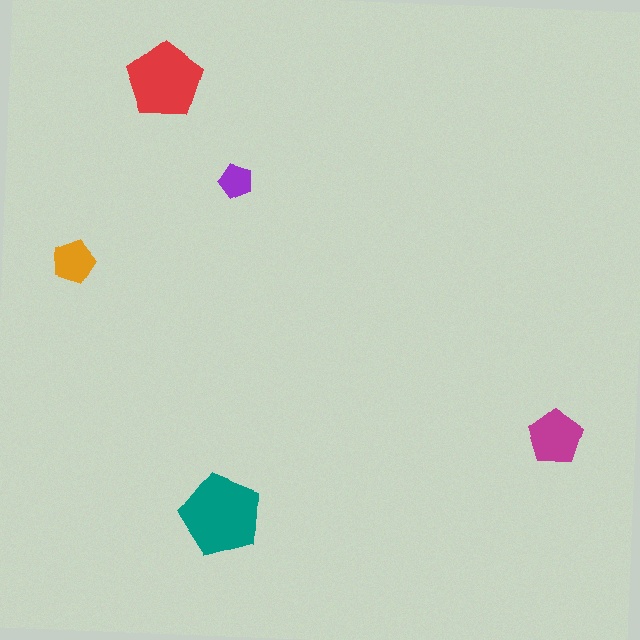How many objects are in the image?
There are 5 objects in the image.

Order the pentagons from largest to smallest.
the teal one, the red one, the magenta one, the orange one, the purple one.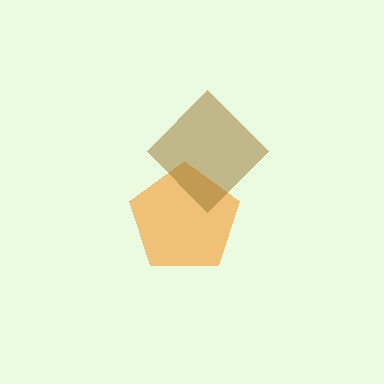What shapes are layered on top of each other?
The layered shapes are: an orange pentagon, a brown diamond.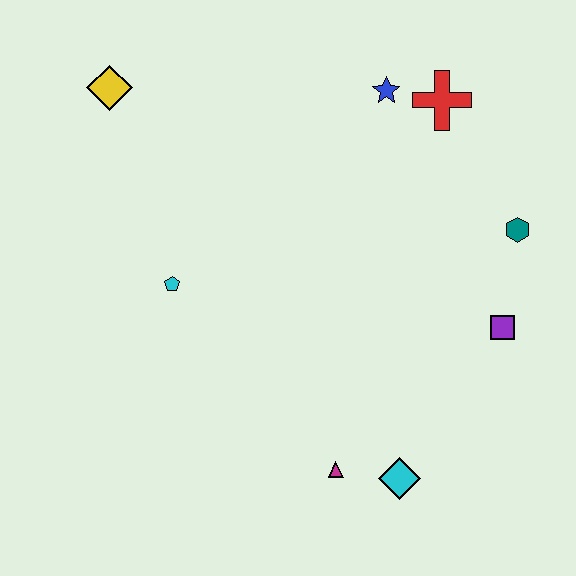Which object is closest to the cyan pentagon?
The yellow diamond is closest to the cyan pentagon.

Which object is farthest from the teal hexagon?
The yellow diamond is farthest from the teal hexagon.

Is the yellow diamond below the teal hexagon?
No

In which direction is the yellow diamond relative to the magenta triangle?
The yellow diamond is above the magenta triangle.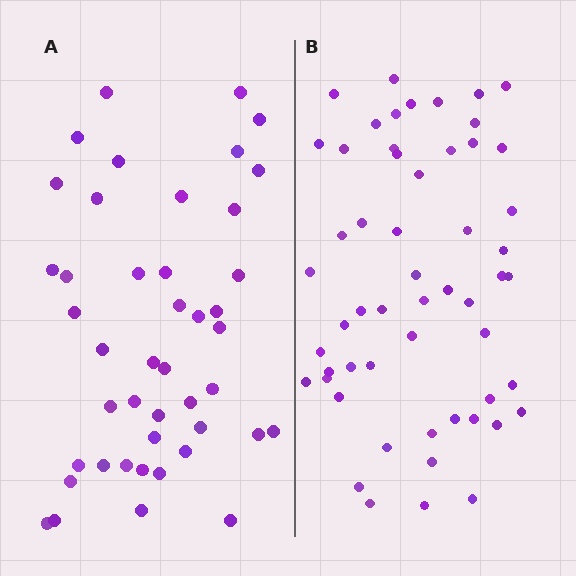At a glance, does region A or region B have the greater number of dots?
Region B (the right region) has more dots.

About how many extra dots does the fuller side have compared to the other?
Region B has roughly 12 or so more dots than region A.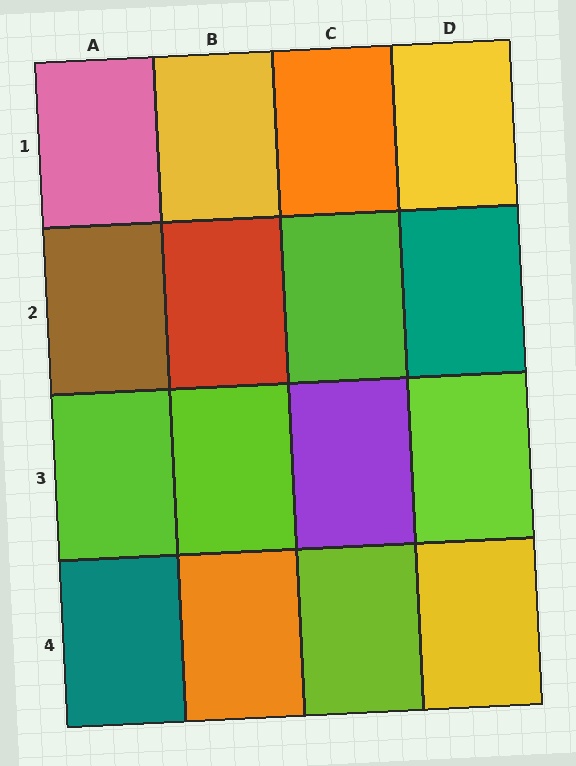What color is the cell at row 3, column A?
Lime.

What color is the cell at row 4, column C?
Lime.